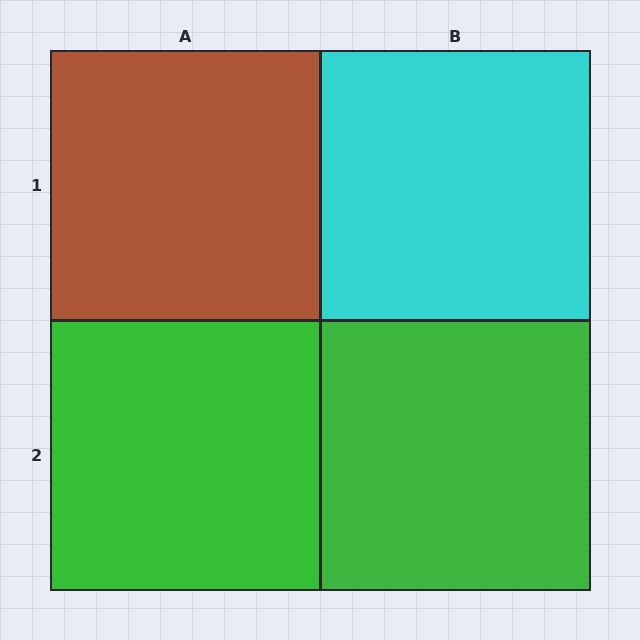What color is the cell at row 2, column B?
Green.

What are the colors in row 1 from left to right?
Brown, cyan.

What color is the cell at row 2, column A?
Green.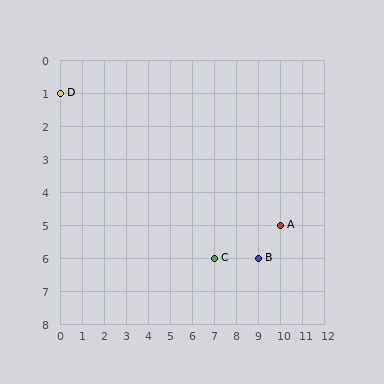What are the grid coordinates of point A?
Point A is at grid coordinates (10, 5).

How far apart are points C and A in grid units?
Points C and A are 3 columns and 1 row apart (about 3.2 grid units diagonally).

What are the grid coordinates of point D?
Point D is at grid coordinates (0, 1).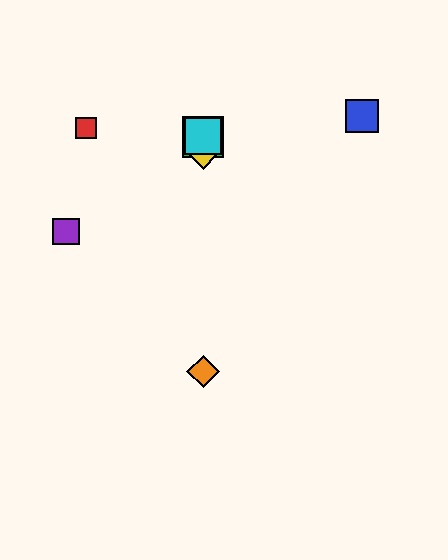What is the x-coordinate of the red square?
The red square is at x≈86.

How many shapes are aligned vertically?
4 shapes (the green square, the yellow diamond, the orange diamond, the cyan square) are aligned vertically.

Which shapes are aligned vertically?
The green square, the yellow diamond, the orange diamond, the cyan square are aligned vertically.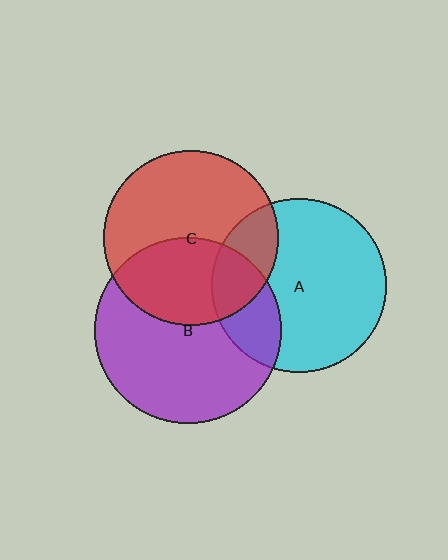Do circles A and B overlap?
Yes.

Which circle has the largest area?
Circle B (purple).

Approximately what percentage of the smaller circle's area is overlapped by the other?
Approximately 25%.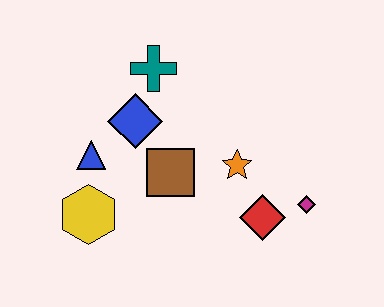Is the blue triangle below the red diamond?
No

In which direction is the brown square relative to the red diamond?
The brown square is to the left of the red diamond.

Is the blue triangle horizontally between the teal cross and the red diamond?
No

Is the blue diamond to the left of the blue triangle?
No